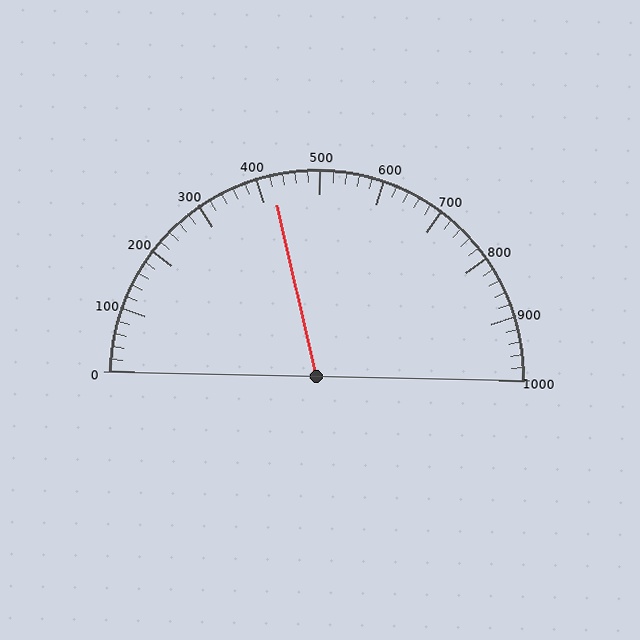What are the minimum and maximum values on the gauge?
The gauge ranges from 0 to 1000.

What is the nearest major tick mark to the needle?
The nearest major tick mark is 400.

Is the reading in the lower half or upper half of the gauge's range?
The reading is in the lower half of the range (0 to 1000).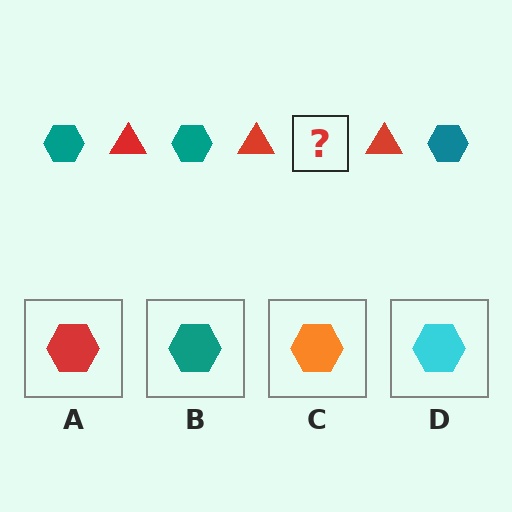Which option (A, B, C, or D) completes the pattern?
B.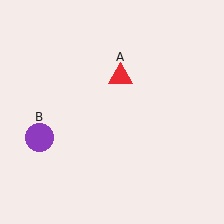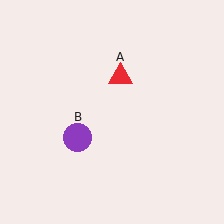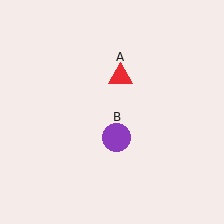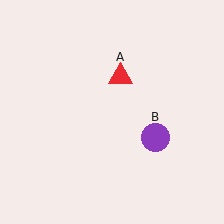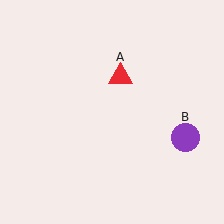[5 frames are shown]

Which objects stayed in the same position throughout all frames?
Red triangle (object A) remained stationary.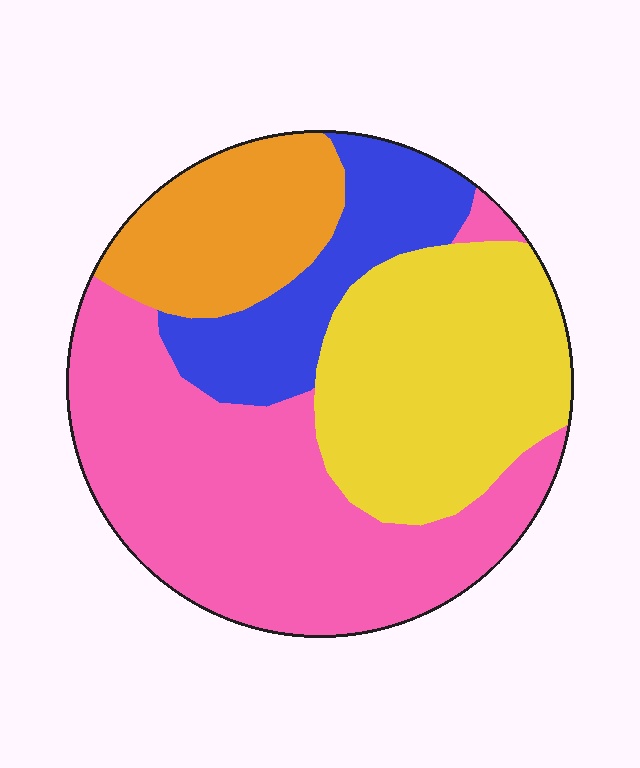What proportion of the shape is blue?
Blue covers 15% of the shape.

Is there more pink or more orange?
Pink.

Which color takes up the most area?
Pink, at roughly 40%.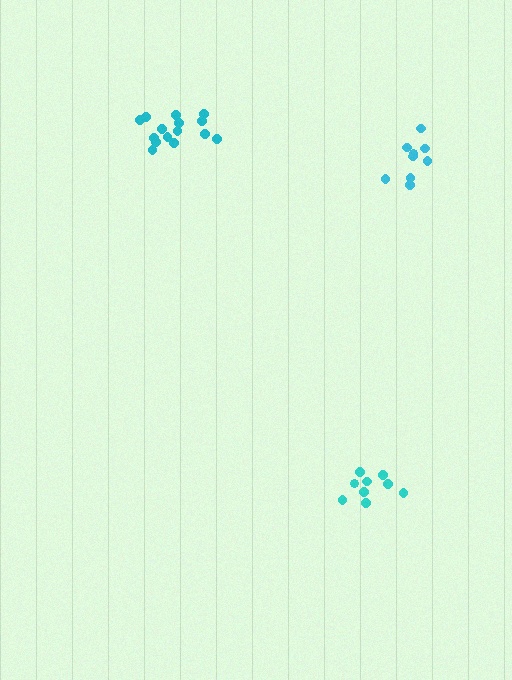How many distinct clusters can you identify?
There are 3 distinct clusters.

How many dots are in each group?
Group 1: 9 dots, Group 2: 15 dots, Group 3: 9 dots (33 total).